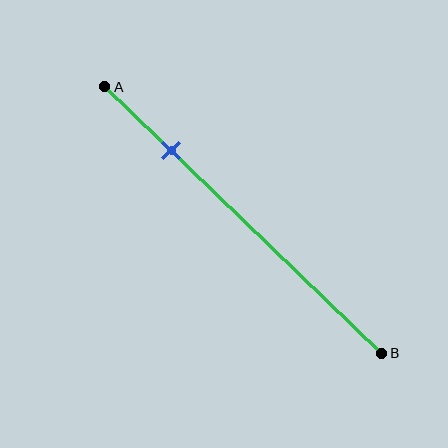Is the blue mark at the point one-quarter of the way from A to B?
Yes, the mark is approximately at the one-quarter point.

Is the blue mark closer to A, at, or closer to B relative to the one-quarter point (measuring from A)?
The blue mark is approximately at the one-quarter point of segment AB.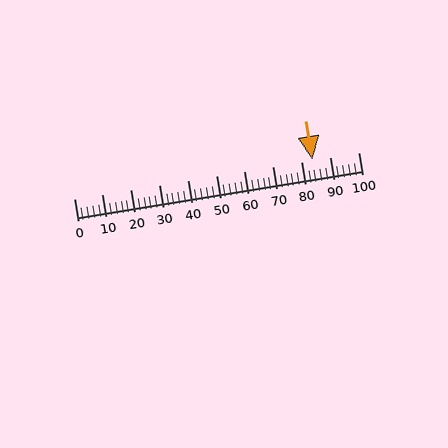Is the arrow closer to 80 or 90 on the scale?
The arrow is closer to 80.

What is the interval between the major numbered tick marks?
The major tick marks are spaced 10 units apart.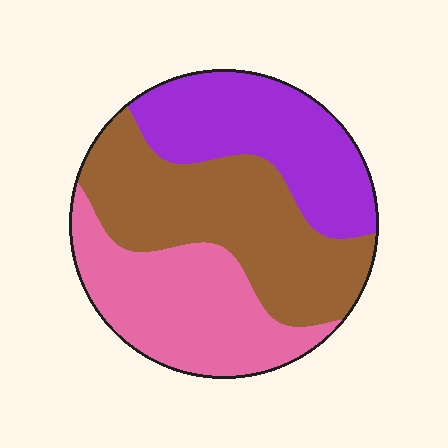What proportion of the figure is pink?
Pink covers 31% of the figure.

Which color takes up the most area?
Brown, at roughly 40%.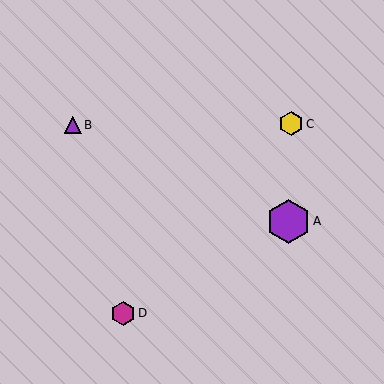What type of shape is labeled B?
Shape B is a purple triangle.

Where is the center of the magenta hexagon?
The center of the magenta hexagon is at (123, 313).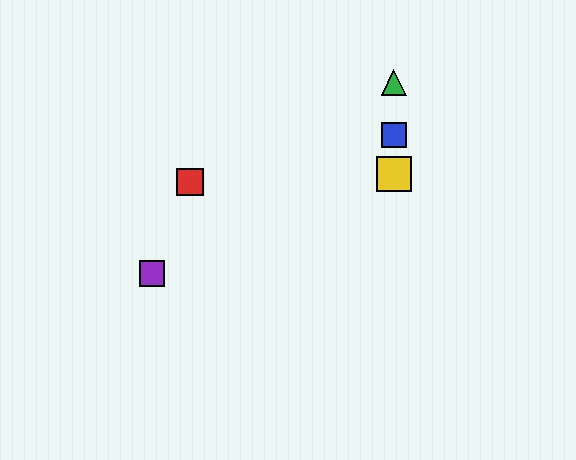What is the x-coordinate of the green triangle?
The green triangle is at x≈394.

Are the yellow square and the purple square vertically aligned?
No, the yellow square is at x≈394 and the purple square is at x≈152.